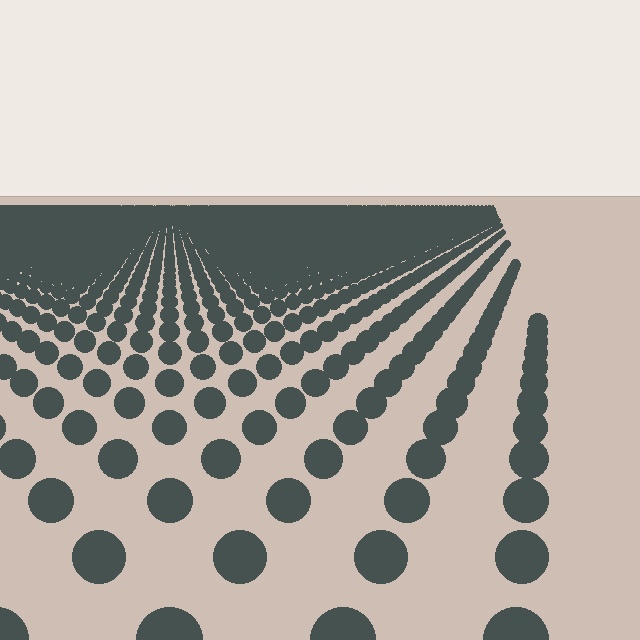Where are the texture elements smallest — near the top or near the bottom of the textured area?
Near the top.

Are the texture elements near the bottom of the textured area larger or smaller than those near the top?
Larger. Near the bottom, elements are closer to the viewer and appear at a bigger on-screen size.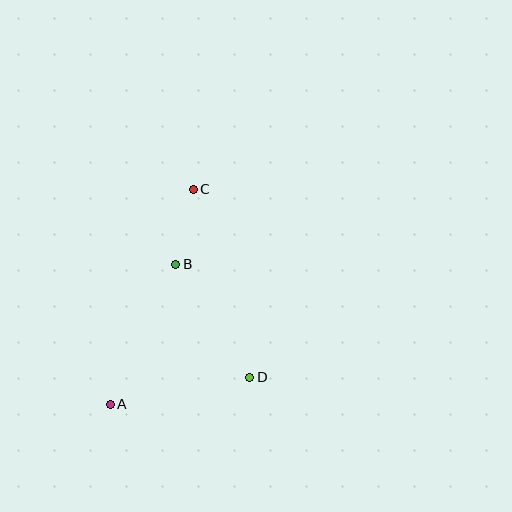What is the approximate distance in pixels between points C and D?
The distance between C and D is approximately 197 pixels.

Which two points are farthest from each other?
Points A and C are farthest from each other.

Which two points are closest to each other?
Points B and C are closest to each other.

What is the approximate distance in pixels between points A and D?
The distance between A and D is approximately 142 pixels.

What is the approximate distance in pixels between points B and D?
The distance between B and D is approximately 135 pixels.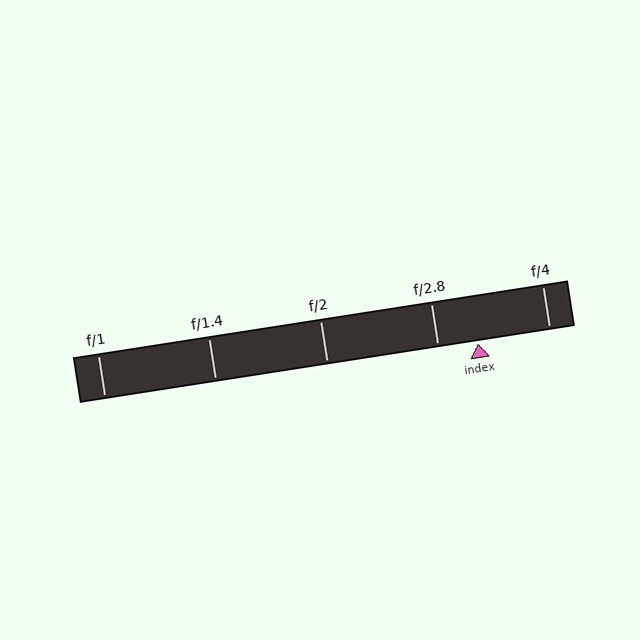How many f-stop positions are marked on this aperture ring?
There are 5 f-stop positions marked.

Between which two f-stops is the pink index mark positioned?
The index mark is between f/2.8 and f/4.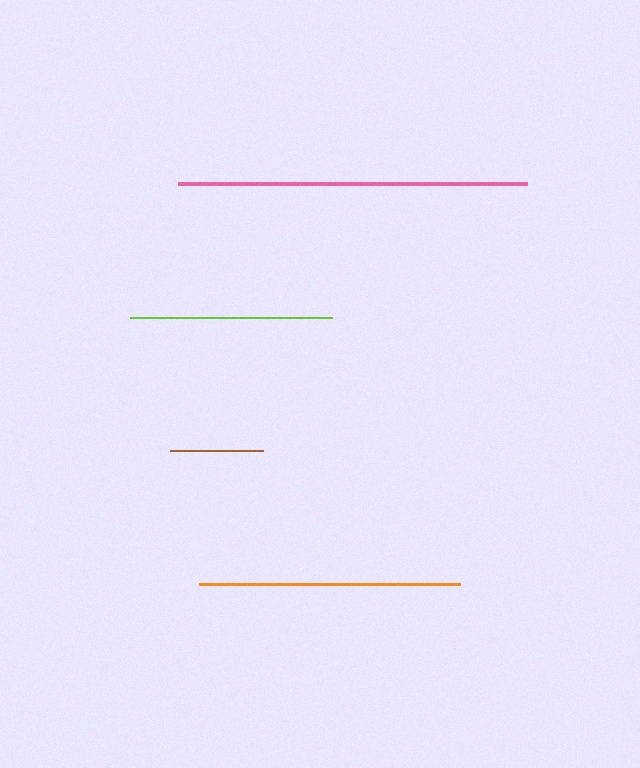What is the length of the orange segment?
The orange segment is approximately 260 pixels long.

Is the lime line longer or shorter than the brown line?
The lime line is longer than the brown line.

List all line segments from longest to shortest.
From longest to shortest: pink, orange, lime, brown.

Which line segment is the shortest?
The brown line is the shortest at approximately 92 pixels.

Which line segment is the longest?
The pink line is the longest at approximately 349 pixels.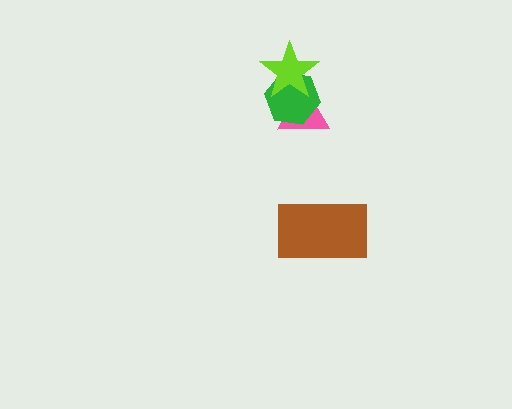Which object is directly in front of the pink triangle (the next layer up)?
The green hexagon is directly in front of the pink triangle.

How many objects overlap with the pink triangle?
2 objects overlap with the pink triangle.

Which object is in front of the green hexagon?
The lime star is in front of the green hexagon.